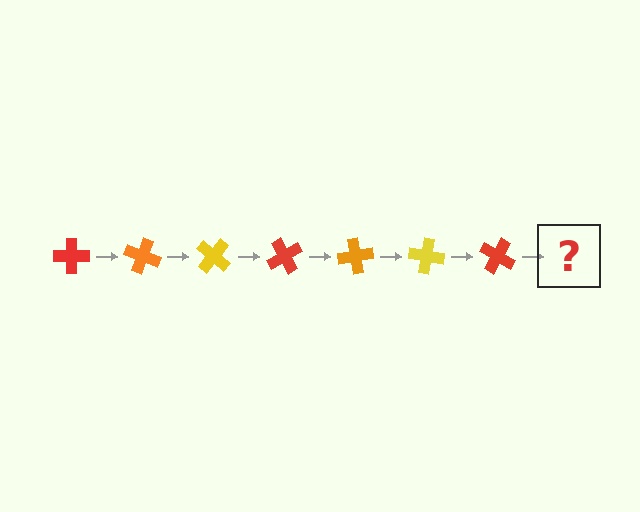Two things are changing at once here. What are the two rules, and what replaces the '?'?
The two rules are that it rotates 20 degrees each step and the color cycles through red, orange, and yellow. The '?' should be an orange cross, rotated 140 degrees from the start.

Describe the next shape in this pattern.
It should be an orange cross, rotated 140 degrees from the start.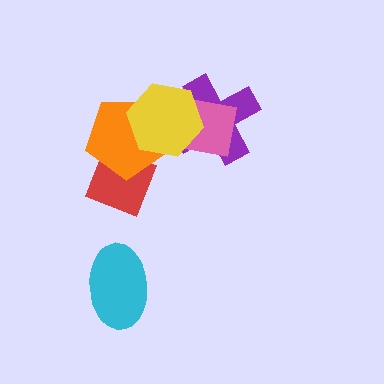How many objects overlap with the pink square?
2 objects overlap with the pink square.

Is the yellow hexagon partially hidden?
No, no other shape covers it.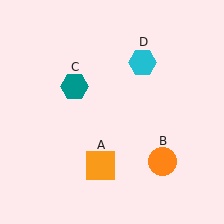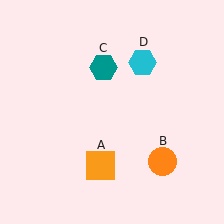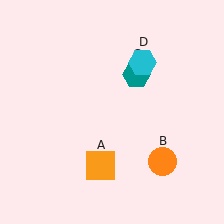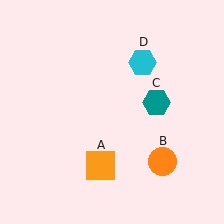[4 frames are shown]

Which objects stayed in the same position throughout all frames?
Orange square (object A) and orange circle (object B) and cyan hexagon (object D) remained stationary.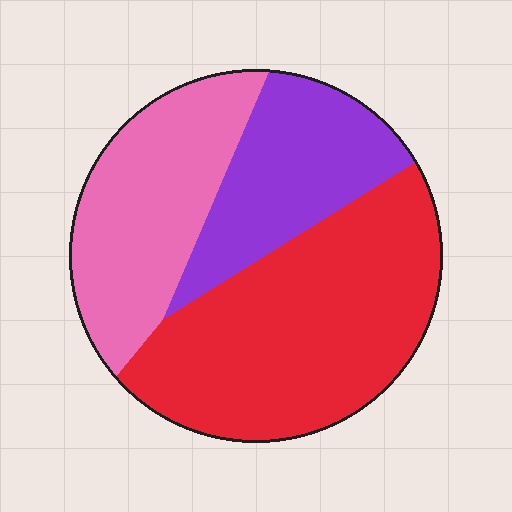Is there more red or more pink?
Red.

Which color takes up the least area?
Purple, at roughly 25%.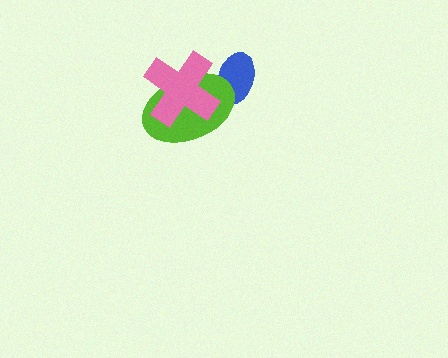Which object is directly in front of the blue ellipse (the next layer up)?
The lime ellipse is directly in front of the blue ellipse.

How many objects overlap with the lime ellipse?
2 objects overlap with the lime ellipse.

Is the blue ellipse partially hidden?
Yes, it is partially covered by another shape.